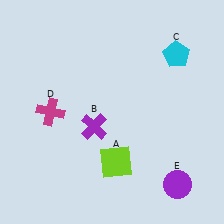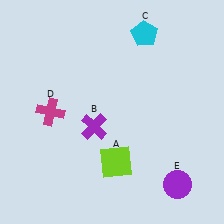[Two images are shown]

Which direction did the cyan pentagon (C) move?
The cyan pentagon (C) moved left.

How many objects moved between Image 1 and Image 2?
1 object moved between the two images.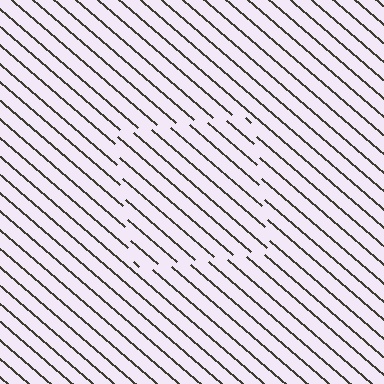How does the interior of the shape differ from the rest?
The interior of the shape contains the same grating, shifted by half a period — the contour is defined by the phase discontinuity where line-ends from the inner and outer gratings abut.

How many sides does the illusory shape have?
4 sides — the line-ends trace a square.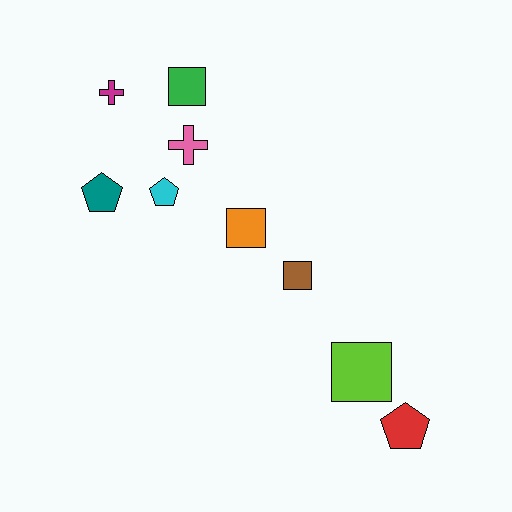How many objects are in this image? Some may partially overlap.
There are 9 objects.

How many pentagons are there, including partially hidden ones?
There are 3 pentagons.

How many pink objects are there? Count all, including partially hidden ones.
There is 1 pink object.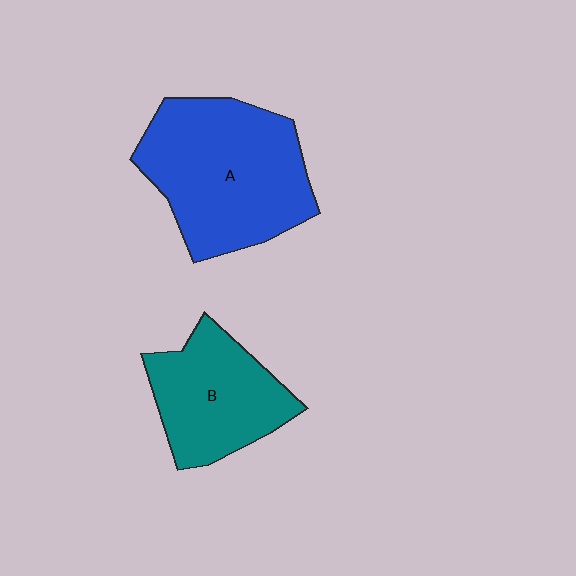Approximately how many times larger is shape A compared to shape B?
Approximately 1.5 times.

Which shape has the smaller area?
Shape B (teal).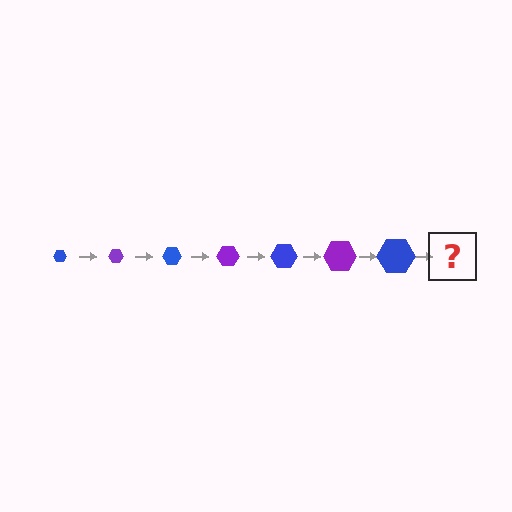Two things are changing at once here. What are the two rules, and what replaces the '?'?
The two rules are that the hexagon grows larger each step and the color cycles through blue and purple. The '?' should be a purple hexagon, larger than the previous one.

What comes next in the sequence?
The next element should be a purple hexagon, larger than the previous one.